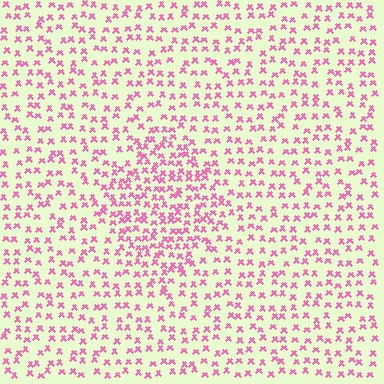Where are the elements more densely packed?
The elements are more densely packed inside the diamond boundary.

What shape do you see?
I see a diamond.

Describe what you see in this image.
The image contains small pink elements arranged at two different densities. A diamond-shaped region is visible where the elements are more densely packed than the surrounding area.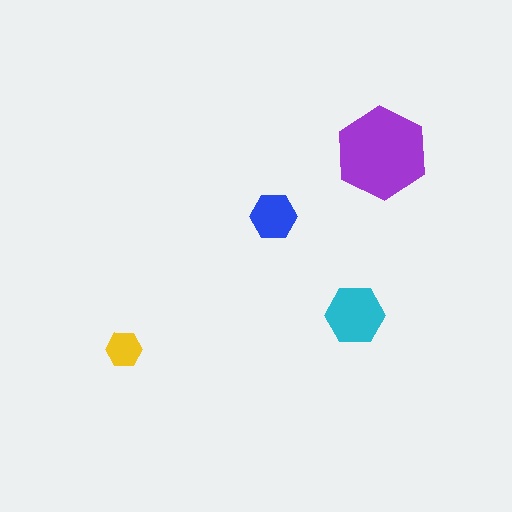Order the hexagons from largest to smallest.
the purple one, the cyan one, the blue one, the yellow one.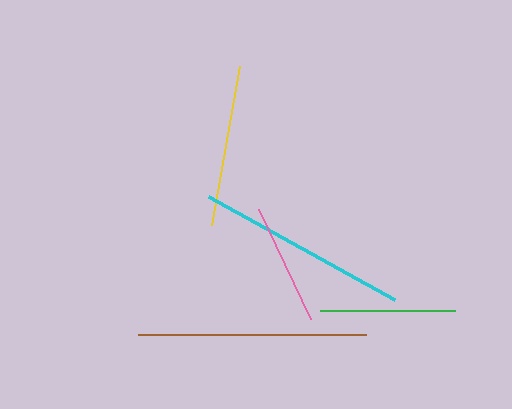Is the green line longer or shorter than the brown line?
The brown line is longer than the green line.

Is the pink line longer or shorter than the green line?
The green line is longer than the pink line.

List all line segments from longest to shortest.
From longest to shortest: brown, cyan, yellow, green, pink.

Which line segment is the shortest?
The pink line is the shortest at approximately 122 pixels.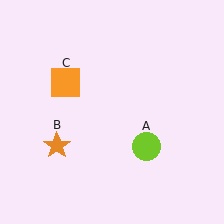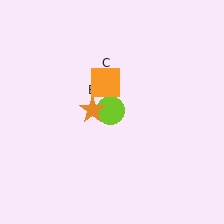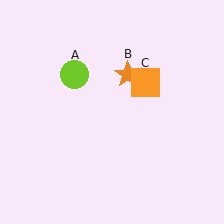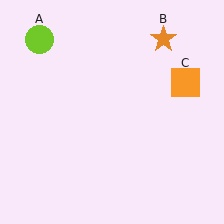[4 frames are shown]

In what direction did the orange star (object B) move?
The orange star (object B) moved up and to the right.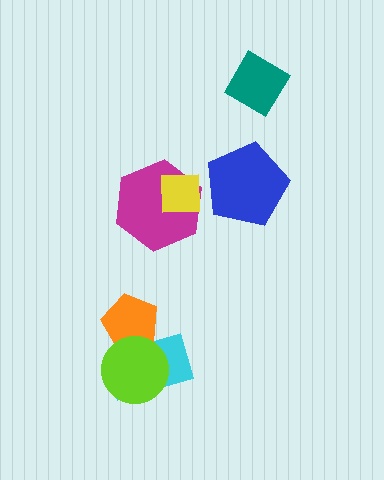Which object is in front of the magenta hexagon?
The yellow square is in front of the magenta hexagon.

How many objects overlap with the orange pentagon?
2 objects overlap with the orange pentagon.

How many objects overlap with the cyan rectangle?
2 objects overlap with the cyan rectangle.